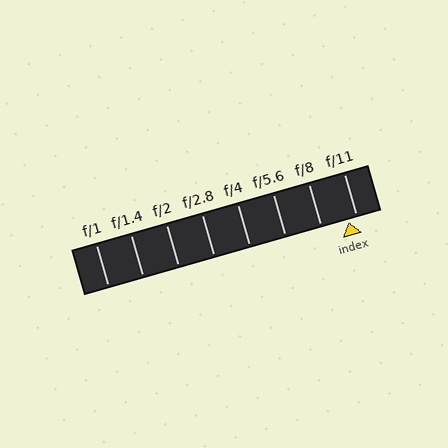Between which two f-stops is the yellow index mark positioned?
The index mark is between f/8 and f/11.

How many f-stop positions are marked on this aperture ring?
There are 8 f-stop positions marked.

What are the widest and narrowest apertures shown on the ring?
The widest aperture shown is f/1 and the narrowest is f/11.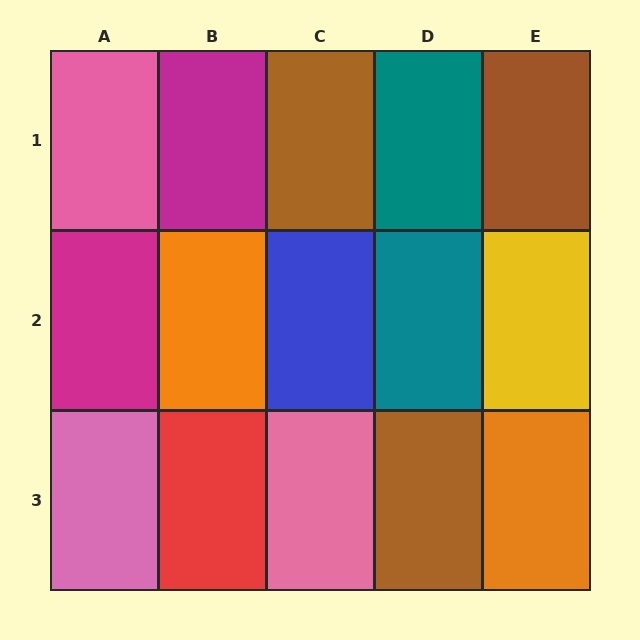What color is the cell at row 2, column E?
Yellow.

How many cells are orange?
2 cells are orange.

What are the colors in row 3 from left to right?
Pink, red, pink, brown, orange.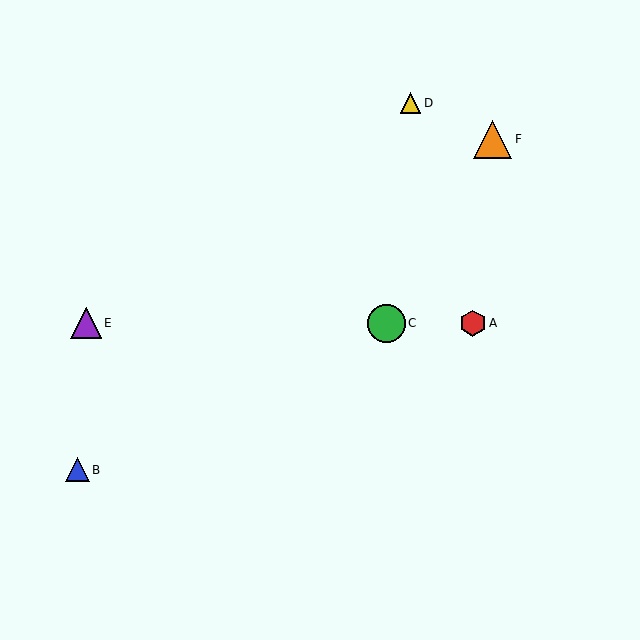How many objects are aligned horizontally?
3 objects (A, C, E) are aligned horizontally.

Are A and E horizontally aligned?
Yes, both are at y≈323.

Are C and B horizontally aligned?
No, C is at y≈323 and B is at y≈470.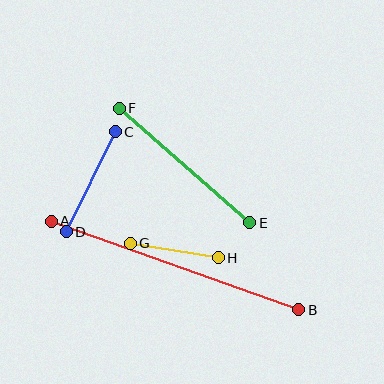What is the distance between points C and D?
The distance is approximately 112 pixels.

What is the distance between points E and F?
The distance is approximately 173 pixels.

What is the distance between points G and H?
The distance is approximately 89 pixels.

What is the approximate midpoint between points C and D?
The midpoint is at approximately (91, 182) pixels.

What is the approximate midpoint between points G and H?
The midpoint is at approximately (174, 250) pixels.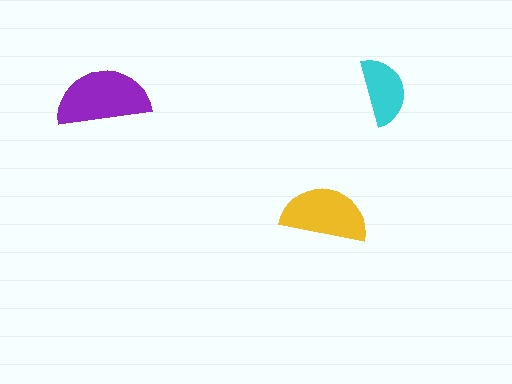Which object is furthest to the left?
The purple semicircle is leftmost.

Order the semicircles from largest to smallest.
the purple one, the yellow one, the cyan one.